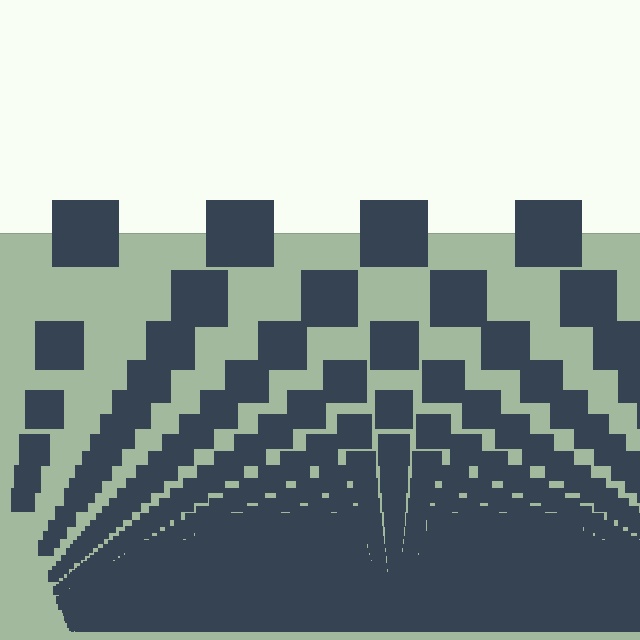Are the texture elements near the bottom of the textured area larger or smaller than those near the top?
Smaller. The gradient is inverted — elements near the bottom are smaller and denser.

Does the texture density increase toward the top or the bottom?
Density increases toward the bottom.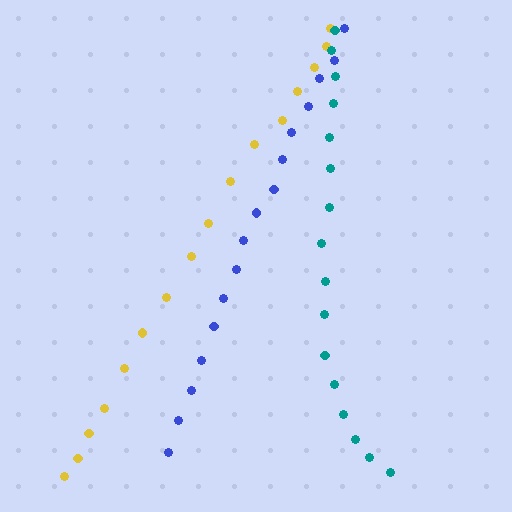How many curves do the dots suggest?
There are 3 distinct paths.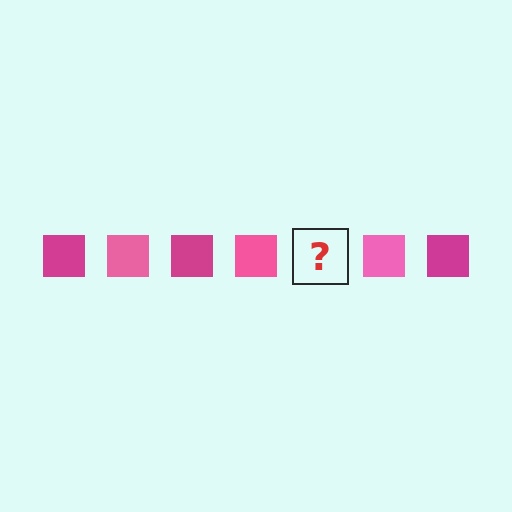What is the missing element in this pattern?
The missing element is a magenta square.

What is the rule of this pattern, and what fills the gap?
The rule is that the pattern cycles through magenta, pink squares. The gap should be filled with a magenta square.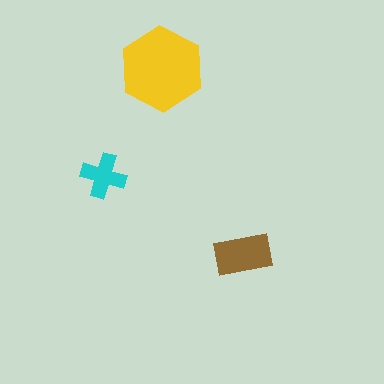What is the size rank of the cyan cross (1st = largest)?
3rd.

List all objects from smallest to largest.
The cyan cross, the brown rectangle, the yellow hexagon.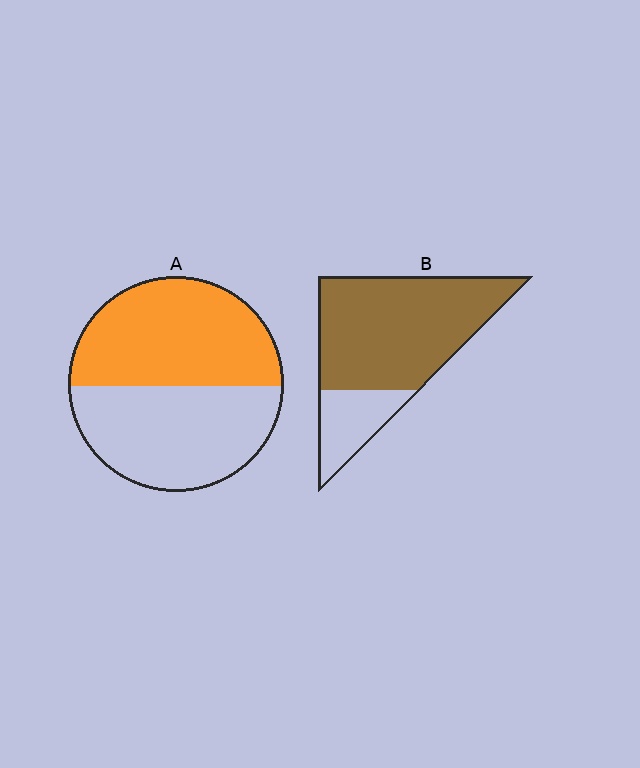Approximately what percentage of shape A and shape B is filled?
A is approximately 50% and B is approximately 75%.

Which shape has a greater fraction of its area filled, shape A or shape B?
Shape B.